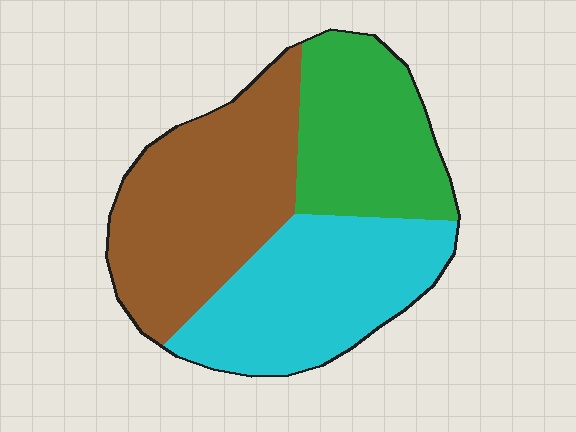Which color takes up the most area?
Brown, at roughly 40%.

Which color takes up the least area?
Green, at roughly 25%.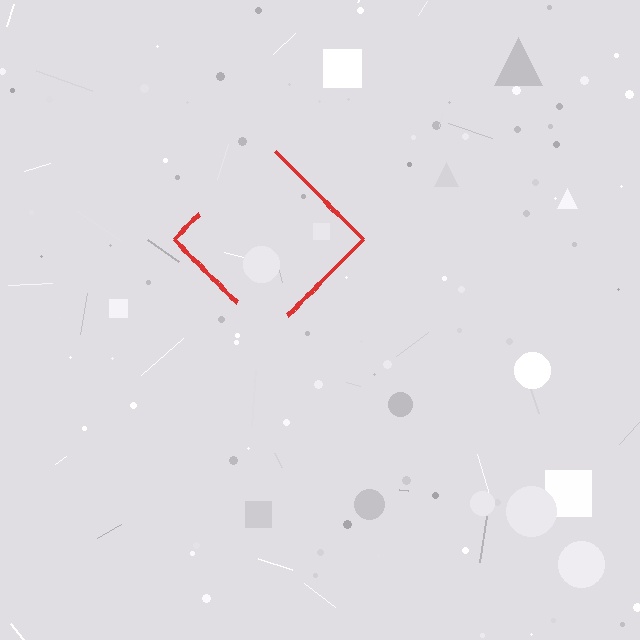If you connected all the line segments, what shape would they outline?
They would outline a diamond.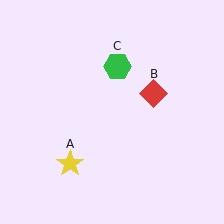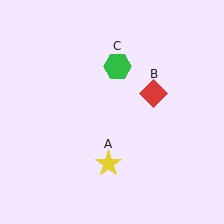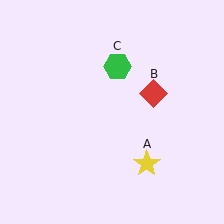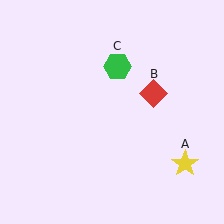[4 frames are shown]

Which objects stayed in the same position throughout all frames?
Red diamond (object B) and green hexagon (object C) remained stationary.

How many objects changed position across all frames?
1 object changed position: yellow star (object A).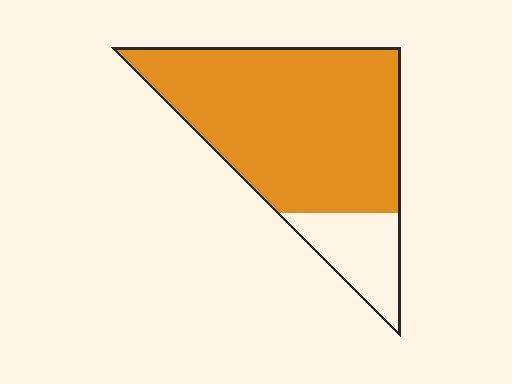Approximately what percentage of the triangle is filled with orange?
Approximately 80%.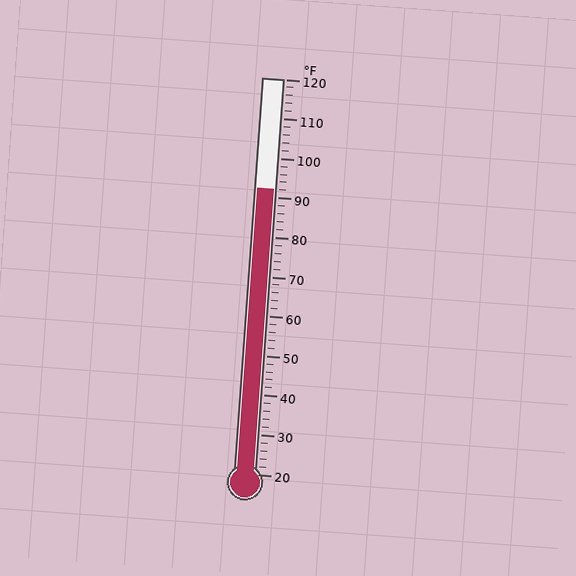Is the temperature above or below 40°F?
The temperature is above 40°F.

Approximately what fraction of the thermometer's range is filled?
The thermometer is filled to approximately 70% of its range.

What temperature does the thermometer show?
The thermometer shows approximately 92°F.